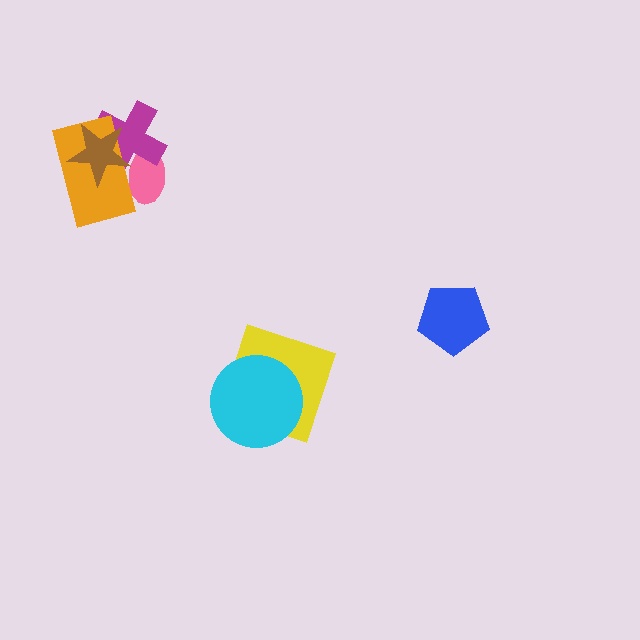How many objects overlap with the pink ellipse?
3 objects overlap with the pink ellipse.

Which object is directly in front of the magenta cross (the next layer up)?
The orange rectangle is directly in front of the magenta cross.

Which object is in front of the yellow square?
The cyan circle is in front of the yellow square.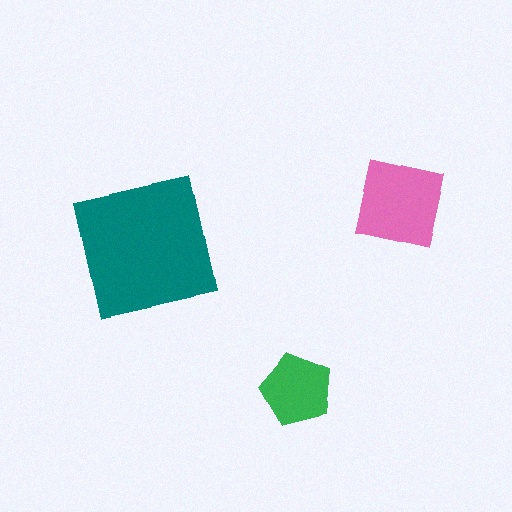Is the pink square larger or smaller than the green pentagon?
Larger.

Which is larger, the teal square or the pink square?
The teal square.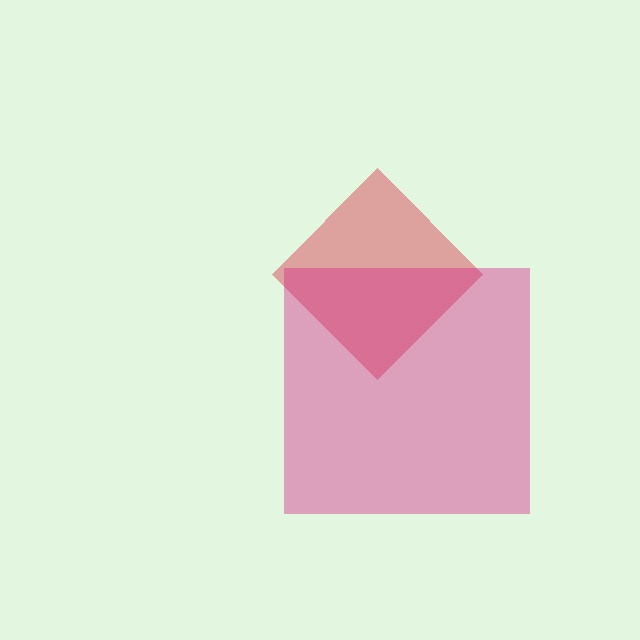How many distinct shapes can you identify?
There are 2 distinct shapes: a red diamond, a magenta square.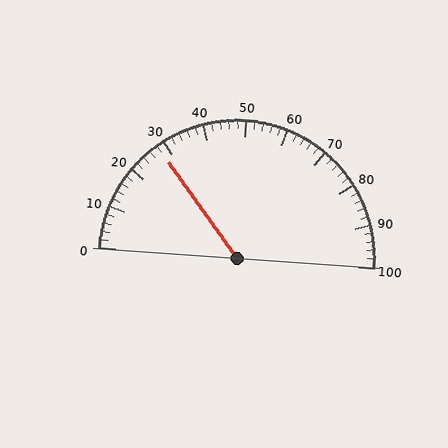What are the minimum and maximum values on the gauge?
The gauge ranges from 0 to 100.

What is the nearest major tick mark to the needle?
The nearest major tick mark is 30.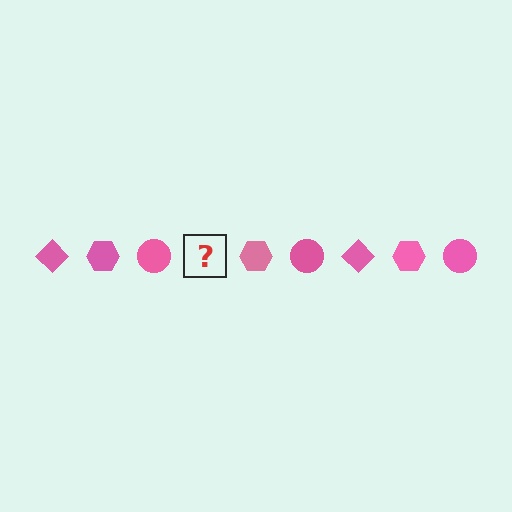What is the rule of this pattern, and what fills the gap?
The rule is that the pattern cycles through diamond, hexagon, circle shapes in pink. The gap should be filled with a pink diamond.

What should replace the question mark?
The question mark should be replaced with a pink diamond.